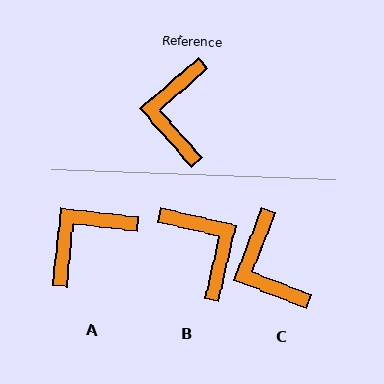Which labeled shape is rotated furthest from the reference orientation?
B, about 144 degrees away.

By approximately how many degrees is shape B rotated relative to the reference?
Approximately 144 degrees clockwise.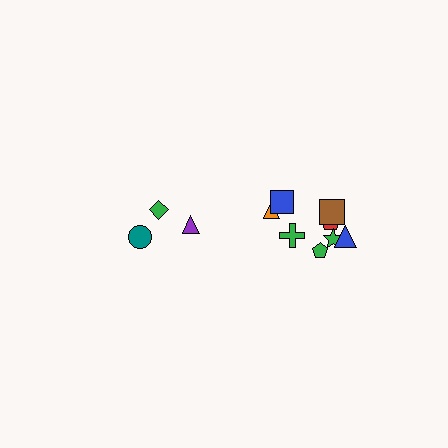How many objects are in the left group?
There are 3 objects.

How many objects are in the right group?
There are 8 objects.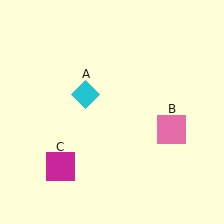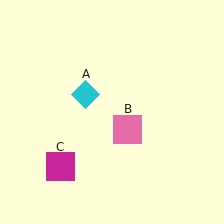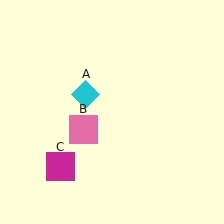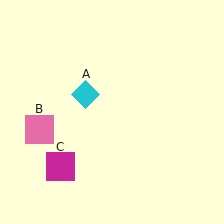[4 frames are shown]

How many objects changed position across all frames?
1 object changed position: pink square (object B).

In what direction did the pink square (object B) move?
The pink square (object B) moved left.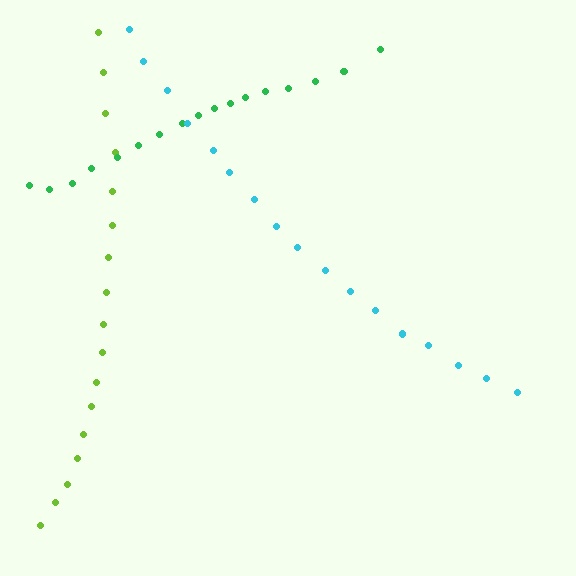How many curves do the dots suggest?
There are 3 distinct paths.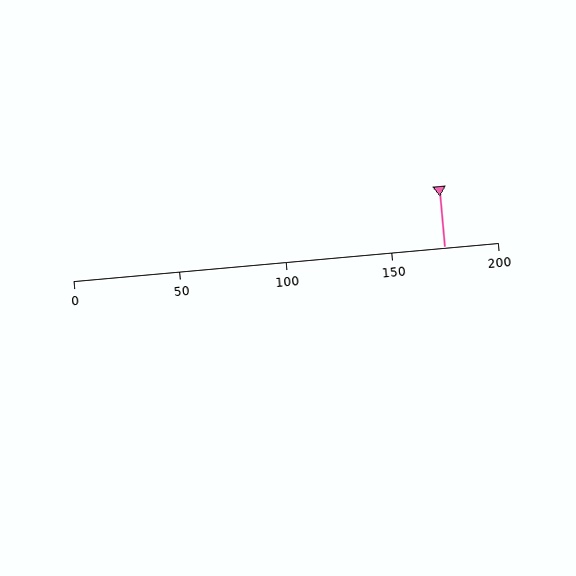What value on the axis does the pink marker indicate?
The marker indicates approximately 175.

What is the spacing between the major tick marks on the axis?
The major ticks are spaced 50 apart.